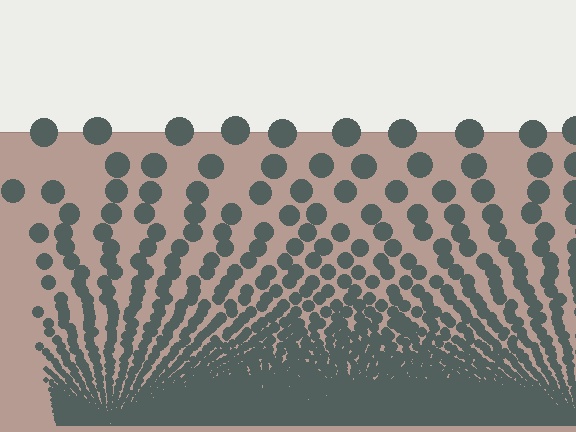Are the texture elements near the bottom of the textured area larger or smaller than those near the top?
Smaller. The gradient is inverted — elements near the bottom are smaller and denser.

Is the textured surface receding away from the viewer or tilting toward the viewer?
The surface appears to tilt toward the viewer. Texture elements get larger and sparser toward the top.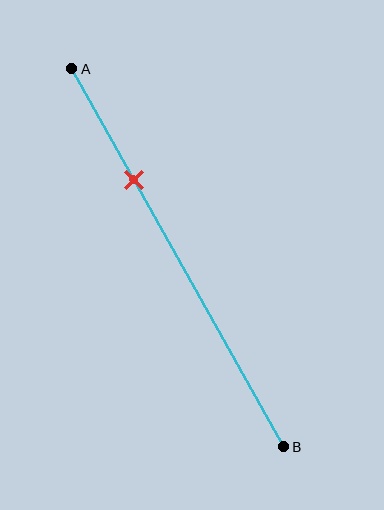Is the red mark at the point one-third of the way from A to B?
No, the mark is at about 30% from A, not at the 33% one-third point.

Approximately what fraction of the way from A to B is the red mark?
The red mark is approximately 30% of the way from A to B.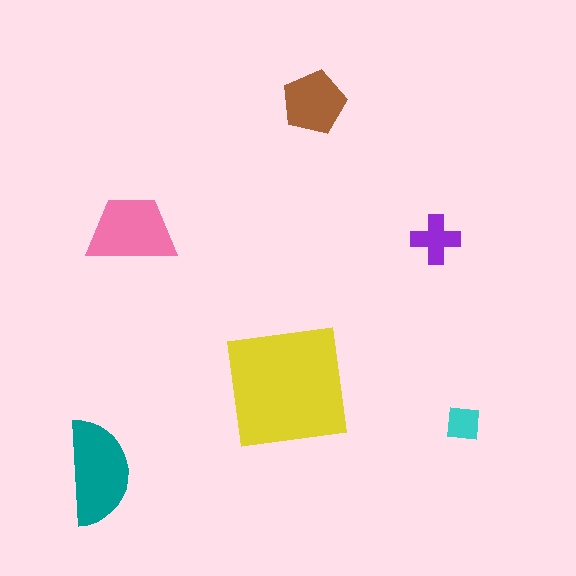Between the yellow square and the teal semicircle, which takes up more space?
The yellow square.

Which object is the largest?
The yellow square.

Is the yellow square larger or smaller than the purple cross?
Larger.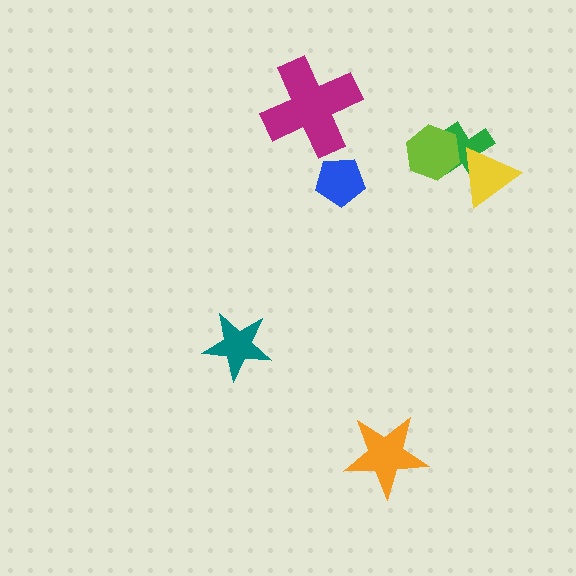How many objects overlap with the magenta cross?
0 objects overlap with the magenta cross.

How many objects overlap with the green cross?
2 objects overlap with the green cross.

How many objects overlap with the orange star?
0 objects overlap with the orange star.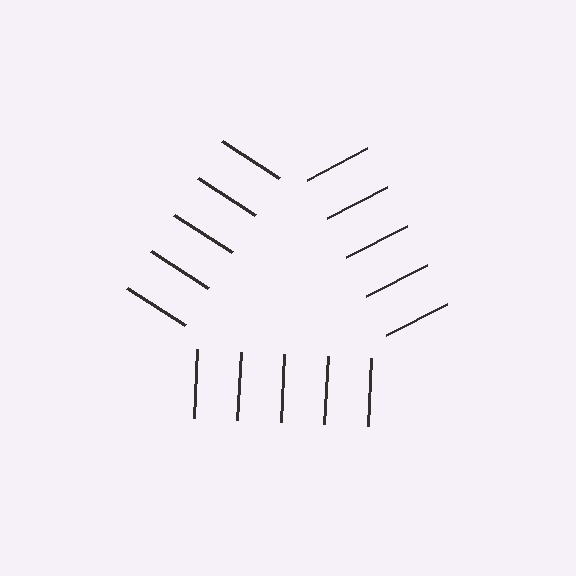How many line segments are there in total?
15 — 5 along each of the 3 edges.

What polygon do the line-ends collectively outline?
An illusory triangle — the line segments terminate on its edges but no continuous stroke is drawn.